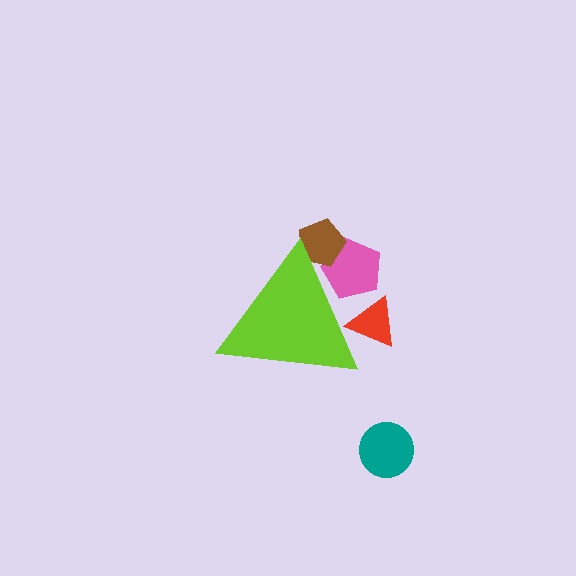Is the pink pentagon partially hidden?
Yes, the pink pentagon is partially hidden behind the lime triangle.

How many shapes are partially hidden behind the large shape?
3 shapes are partially hidden.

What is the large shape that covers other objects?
A lime triangle.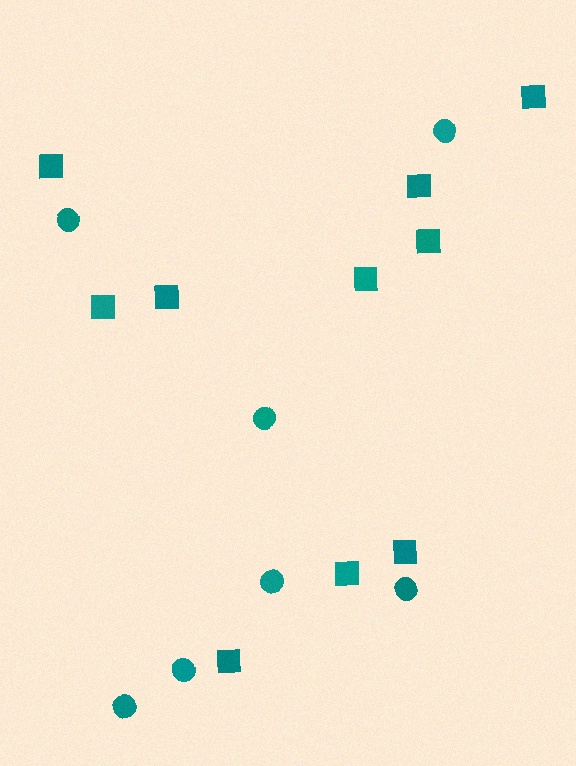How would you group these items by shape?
There are 2 groups: one group of circles (7) and one group of squares (10).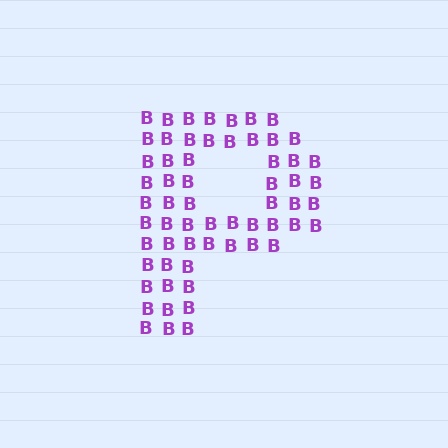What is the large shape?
The large shape is the letter P.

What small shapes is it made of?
It is made of small letter B's.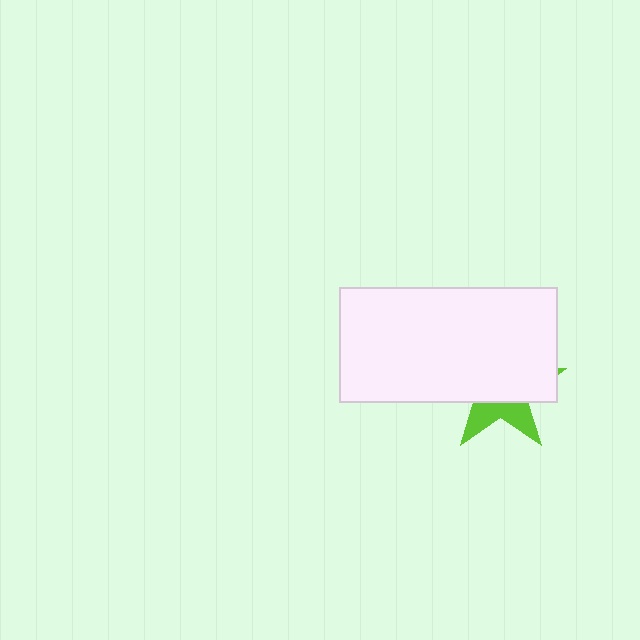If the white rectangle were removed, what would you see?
You would see the complete lime star.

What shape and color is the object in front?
The object in front is a white rectangle.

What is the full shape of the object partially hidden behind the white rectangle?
The partially hidden object is a lime star.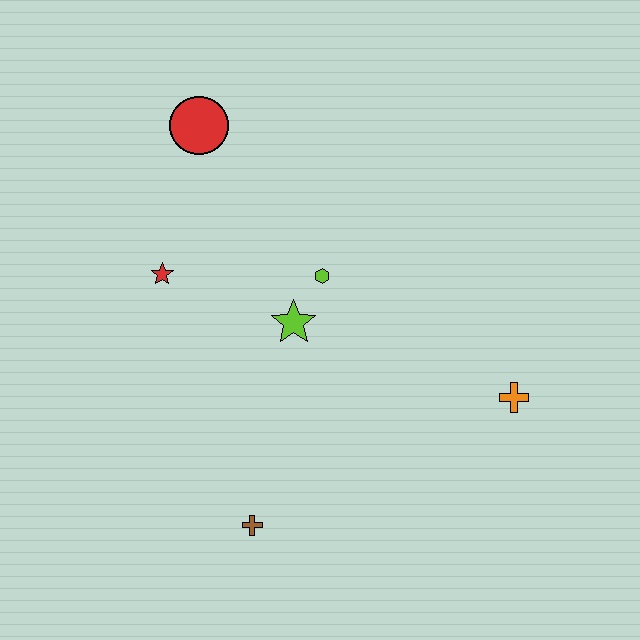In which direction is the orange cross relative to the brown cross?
The orange cross is to the right of the brown cross.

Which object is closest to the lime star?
The lime hexagon is closest to the lime star.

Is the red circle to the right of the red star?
Yes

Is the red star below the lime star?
No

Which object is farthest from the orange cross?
The red circle is farthest from the orange cross.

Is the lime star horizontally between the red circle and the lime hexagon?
Yes